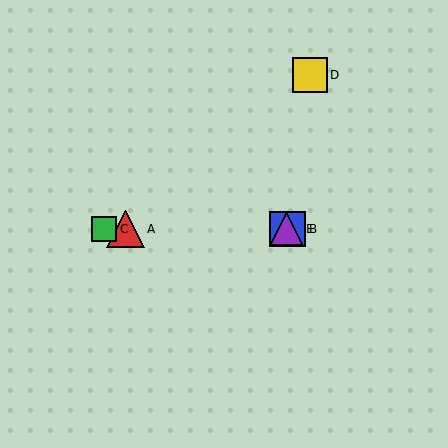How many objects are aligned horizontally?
4 objects (A, B, C, E) are aligned horizontally.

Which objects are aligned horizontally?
Objects A, B, C, E are aligned horizontally.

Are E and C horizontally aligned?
Yes, both are at y≈229.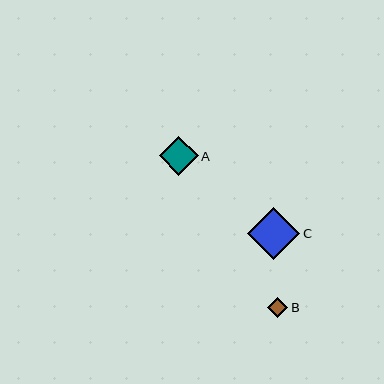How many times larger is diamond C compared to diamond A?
Diamond C is approximately 1.3 times the size of diamond A.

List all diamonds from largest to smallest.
From largest to smallest: C, A, B.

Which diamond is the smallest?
Diamond B is the smallest with a size of approximately 20 pixels.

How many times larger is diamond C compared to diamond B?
Diamond C is approximately 2.6 times the size of diamond B.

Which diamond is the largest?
Diamond C is the largest with a size of approximately 52 pixels.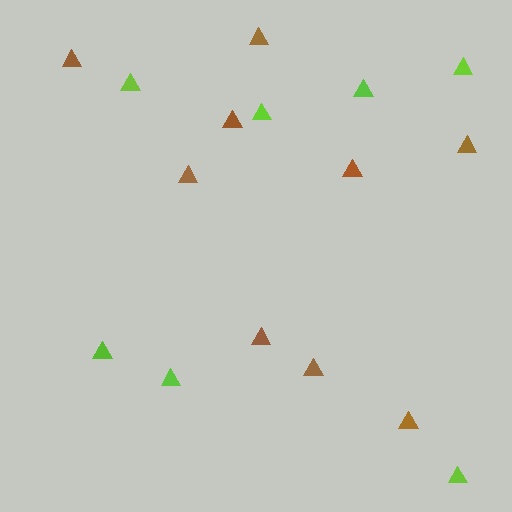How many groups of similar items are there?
There are 2 groups: one group of brown triangles (9) and one group of lime triangles (7).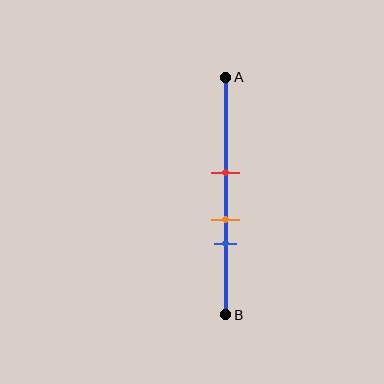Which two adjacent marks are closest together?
The orange and blue marks are the closest adjacent pair.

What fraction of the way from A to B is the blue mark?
The blue mark is approximately 70% (0.7) of the way from A to B.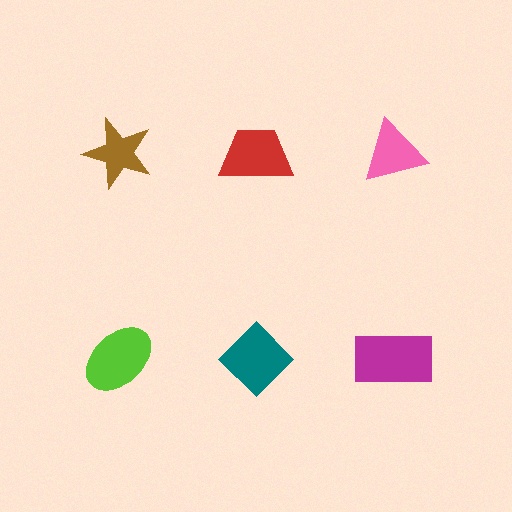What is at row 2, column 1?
A lime ellipse.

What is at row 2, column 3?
A magenta rectangle.